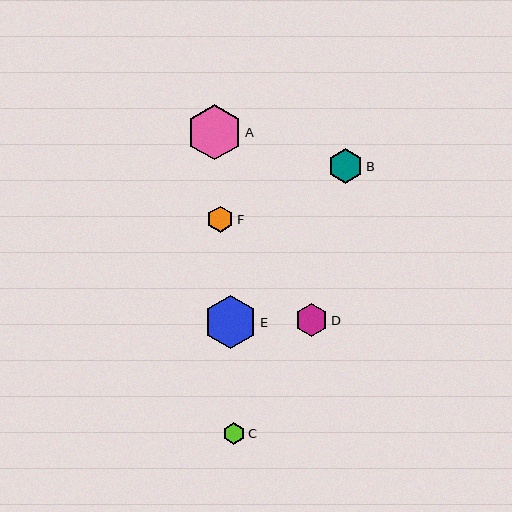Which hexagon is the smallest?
Hexagon C is the smallest with a size of approximately 22 pixels.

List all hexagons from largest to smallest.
From largest to smallest: A, E, B, D, F, C.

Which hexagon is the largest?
Hexagon A is the largest with a size of approximately 55 pixels.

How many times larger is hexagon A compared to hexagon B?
Hexagon A is approximately 1.6 times the size of hexagon B.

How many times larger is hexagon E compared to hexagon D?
Hexagon E is approximately 1.6 times the size of hexagon D.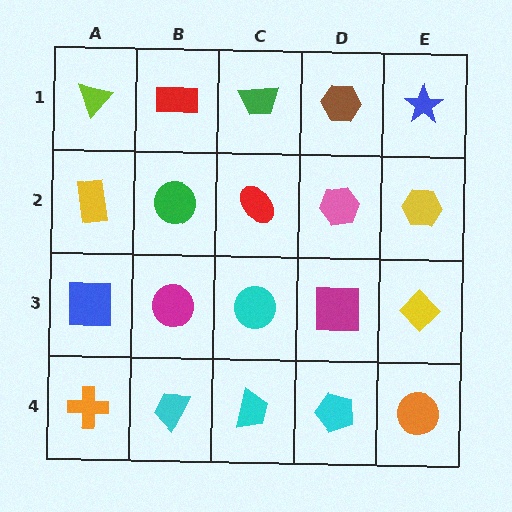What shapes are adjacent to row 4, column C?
A cyan circle (row 3, column C), a cyan trapezoid (row 4, column B), a cyan pentagon (row 4, column D).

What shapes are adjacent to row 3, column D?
A pink hexagon (row 2, column D), a cyan pentagon (row 4, column D), a cyan circle (row 3, column C), a yellow diamond (row 3, column E).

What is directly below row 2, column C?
A cyan circle.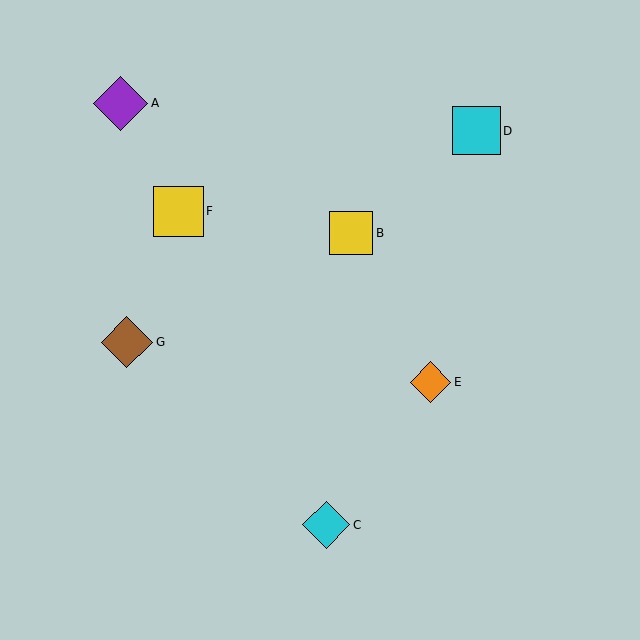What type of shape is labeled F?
Shape F is a yellow square.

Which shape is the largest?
The purple diamond (labeled A) is the largest.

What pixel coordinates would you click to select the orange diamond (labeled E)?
Click at (430, 382) to select the orange diamond E.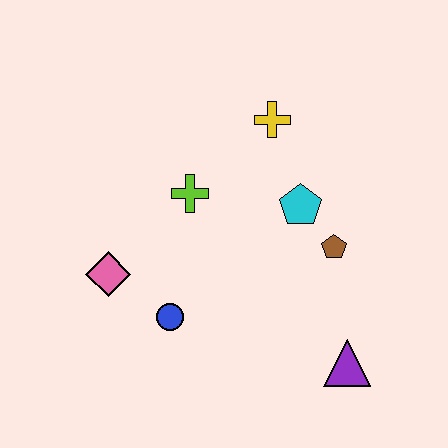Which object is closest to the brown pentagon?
The cyan pentagon is closest to the brown pentagon.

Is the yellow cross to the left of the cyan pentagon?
Yes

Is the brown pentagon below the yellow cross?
Yes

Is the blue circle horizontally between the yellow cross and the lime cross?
No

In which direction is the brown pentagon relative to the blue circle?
The brown pentagon is to the right of the blue circle.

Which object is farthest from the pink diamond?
The purple triangle is farthest from the pink diamond.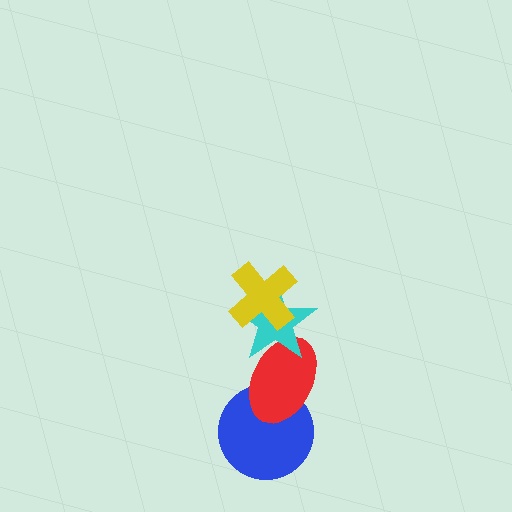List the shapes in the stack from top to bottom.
From top to bottom: the yellow cross, the cyan star, the red ellipse, the blue circle.